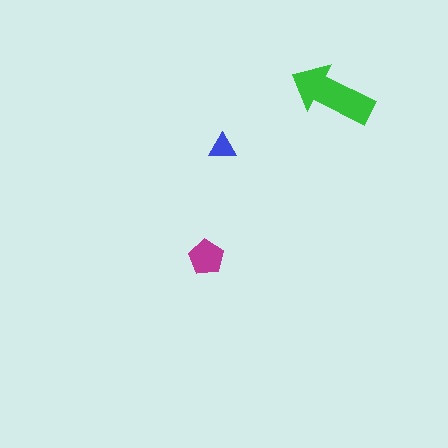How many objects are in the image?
There are 3 objects in the image.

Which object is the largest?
The green arrow.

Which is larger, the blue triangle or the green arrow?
The green arrow.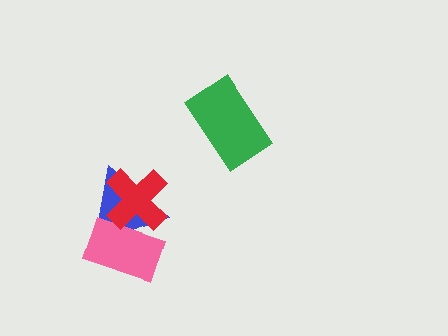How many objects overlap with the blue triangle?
2 objects overlap with the blue triangle.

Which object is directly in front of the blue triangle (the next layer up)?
The pink rectangle is directly in front of the blue triangle.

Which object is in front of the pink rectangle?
The red cross is in front of the pink rectangle.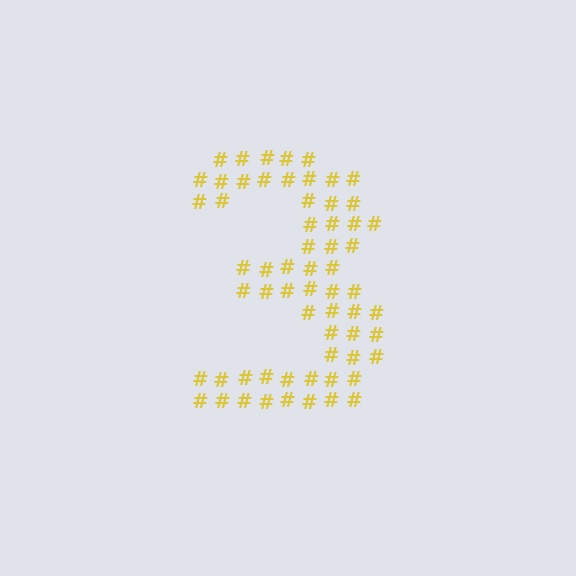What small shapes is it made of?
It is made of small hash symbols.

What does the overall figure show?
The overall figure shows the digit 3.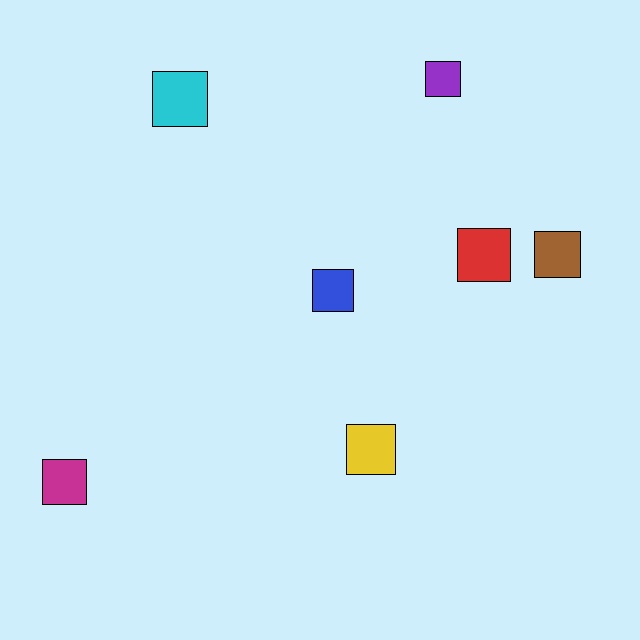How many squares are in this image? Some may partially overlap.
There are 7 squares.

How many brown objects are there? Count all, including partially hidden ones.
There is 1 brown object.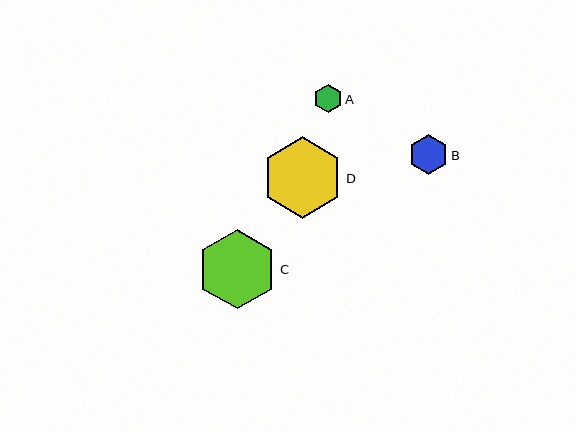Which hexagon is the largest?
Hexagon D is the largest with a size of approximately 81 pixels.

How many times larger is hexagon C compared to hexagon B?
Hexagon C is approximately 2.0 times the size of hexagon B.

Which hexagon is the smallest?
Hexagon A is the smallest with a size of approximately 29 pixels.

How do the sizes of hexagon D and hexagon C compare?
Hexagon D and hexagon C are approximately the same size.